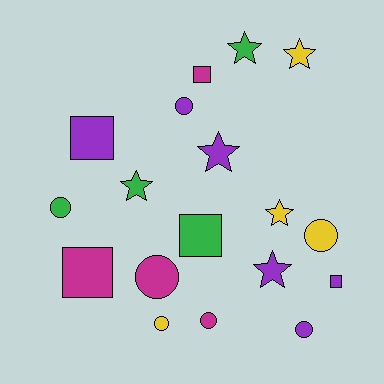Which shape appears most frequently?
Circle, with 7 objects.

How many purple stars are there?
There are 2 purple stars.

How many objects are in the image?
There are 18 objects.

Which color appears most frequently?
Purple, with 6 objects.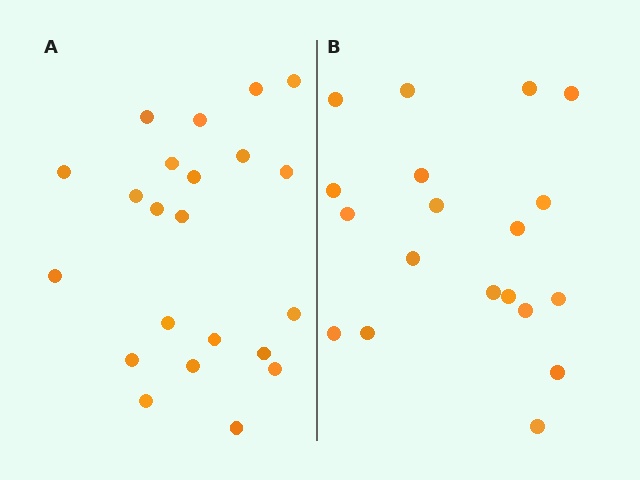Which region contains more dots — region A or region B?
Region A (the left region) has more dots.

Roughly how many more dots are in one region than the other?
Region A has just a few more — roughly 2 or 3 more dots than region B.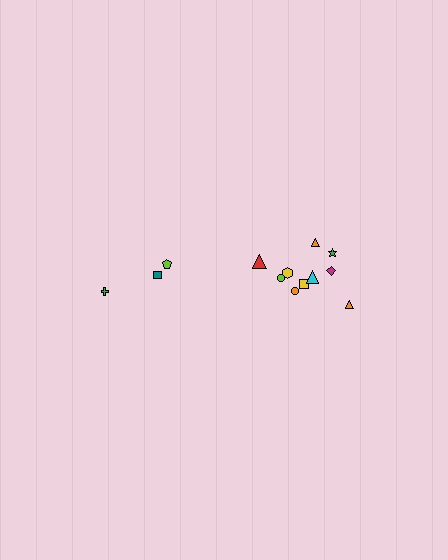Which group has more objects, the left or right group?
The right group.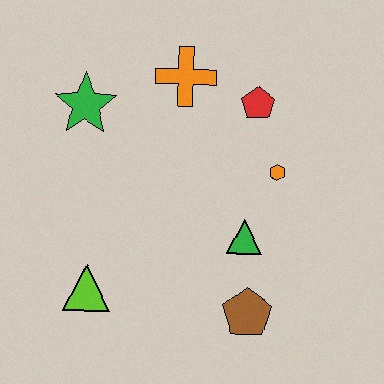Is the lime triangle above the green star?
No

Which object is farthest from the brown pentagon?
The green star is farthest from the brown pentagon.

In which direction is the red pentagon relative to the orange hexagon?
The red pentagon is above the orange hexagon.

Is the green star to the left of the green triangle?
Yes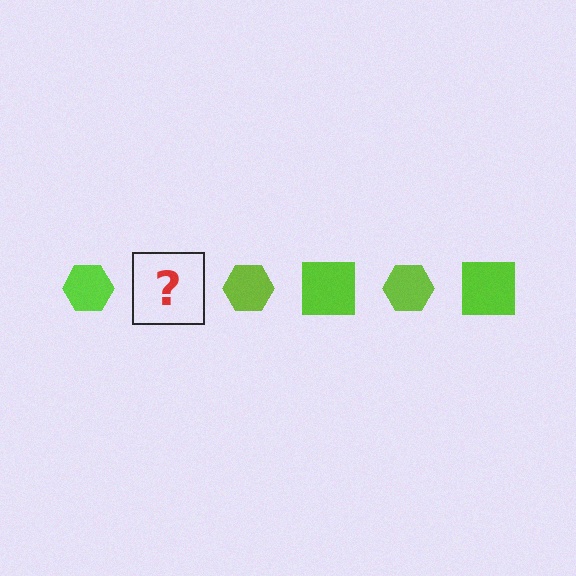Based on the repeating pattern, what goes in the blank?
The blank should be a lime square.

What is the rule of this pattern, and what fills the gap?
The rule is that the pattern cycles through hexagon, square shapes in lime. The gap should be filled with a lime square.